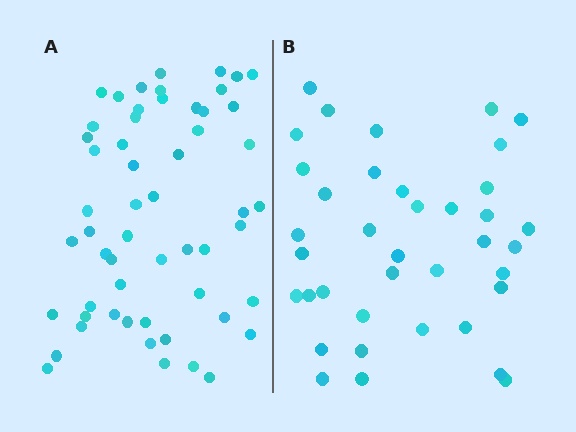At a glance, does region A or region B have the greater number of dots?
Region A (the left region) has more dots.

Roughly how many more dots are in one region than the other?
Region A has approximately 20 more dots than region B.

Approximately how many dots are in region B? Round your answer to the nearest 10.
About 40 dots. (The exact count is 38, which rounds to 40.)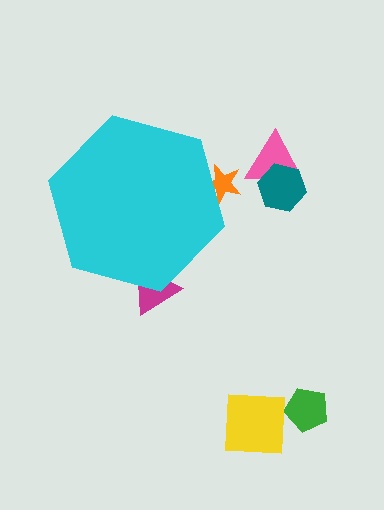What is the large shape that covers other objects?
A cyan hexagon.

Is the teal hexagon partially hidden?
No, the teal hexagon is fully visible.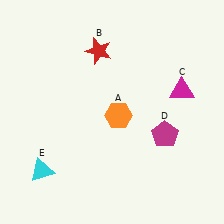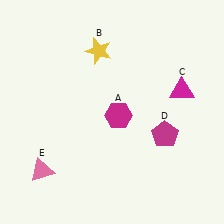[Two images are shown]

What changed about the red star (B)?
In Image 1, B is red. In Image 2, it changed to yellow.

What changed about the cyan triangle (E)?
In Image 1, E is cyan. In Image 2, it changed to pink.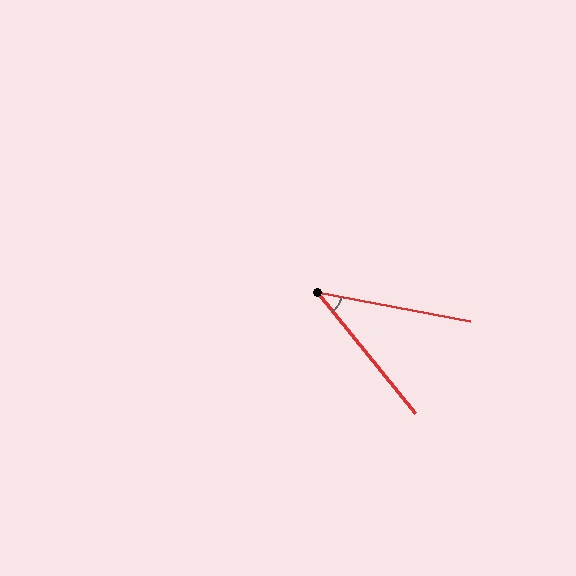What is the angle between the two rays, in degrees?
Approximately 40 degrees.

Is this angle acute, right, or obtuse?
It is acute.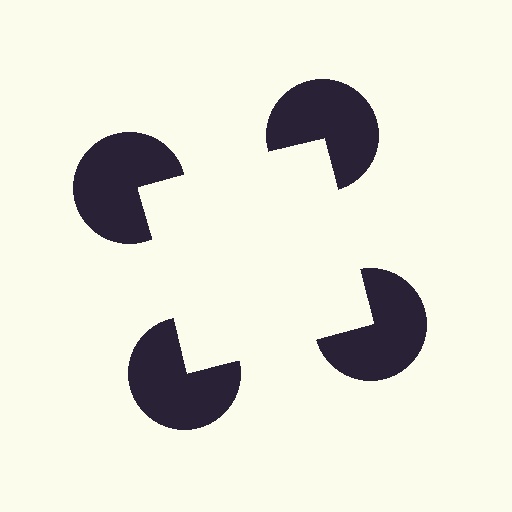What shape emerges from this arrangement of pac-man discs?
An illusory square — its edges are inferred from the aligned wedge cuts in the pac-man discs, not physically drawn.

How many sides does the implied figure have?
4 sides.